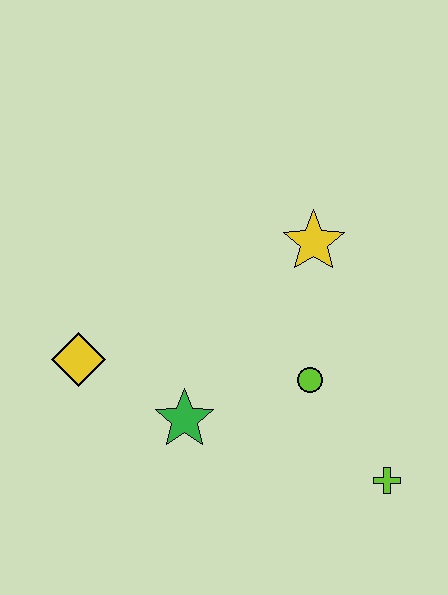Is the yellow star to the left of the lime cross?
Yes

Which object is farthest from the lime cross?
The yellow diamond is farthest from the lime cross.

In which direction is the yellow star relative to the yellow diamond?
The yellow star is to the right of the yellow diamond.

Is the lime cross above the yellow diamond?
No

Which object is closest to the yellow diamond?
The green star is closest to the yellow diamond.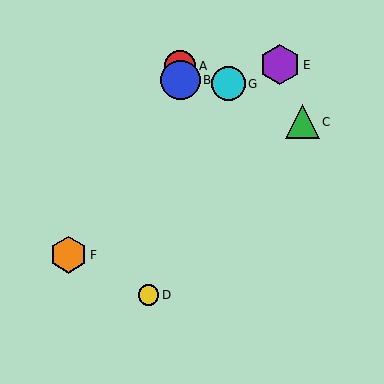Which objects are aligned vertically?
Objects A, B are aligned vertically.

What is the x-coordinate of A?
Object A is at x≈180.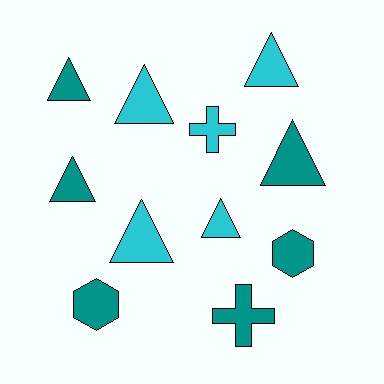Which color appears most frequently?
Teal, with 6 objects.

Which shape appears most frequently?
Triangle, with 7 objects.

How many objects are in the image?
There are 11 objects.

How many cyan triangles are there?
There are 4 cyan triangles.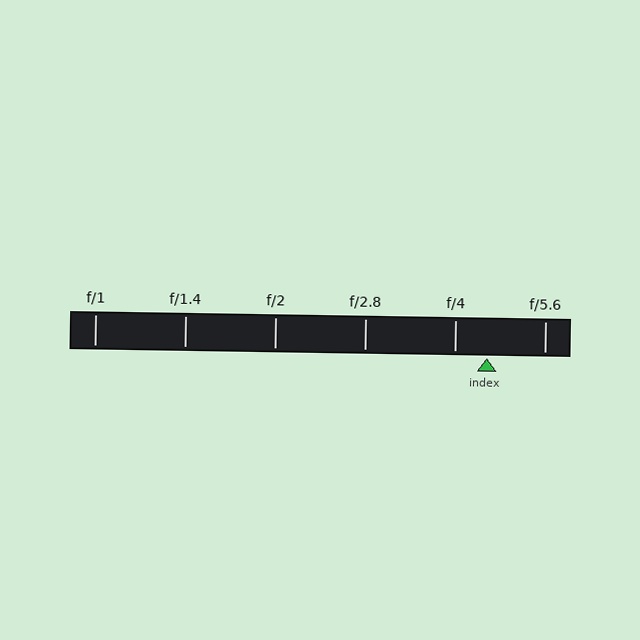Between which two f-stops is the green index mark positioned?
The index mark is between f/4 and f/5.6.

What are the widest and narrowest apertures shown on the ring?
The widest aperture shown is f/1 and the narrowest is f/5.6.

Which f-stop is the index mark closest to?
The index mark is closest to f/4.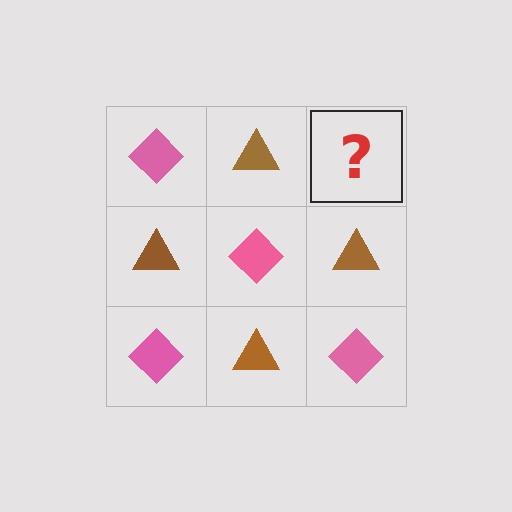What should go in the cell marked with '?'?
The missing cell should contain a pink diamond.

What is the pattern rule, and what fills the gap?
The rule is that it alternates pink diamond and brown triangle in a checkerboard pattern. The gap should be filled with a pink diamond.